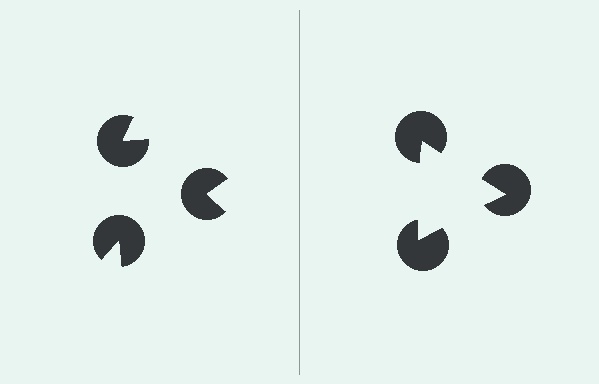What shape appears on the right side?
An illusory triangle.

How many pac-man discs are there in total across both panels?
6 — 3 on each side.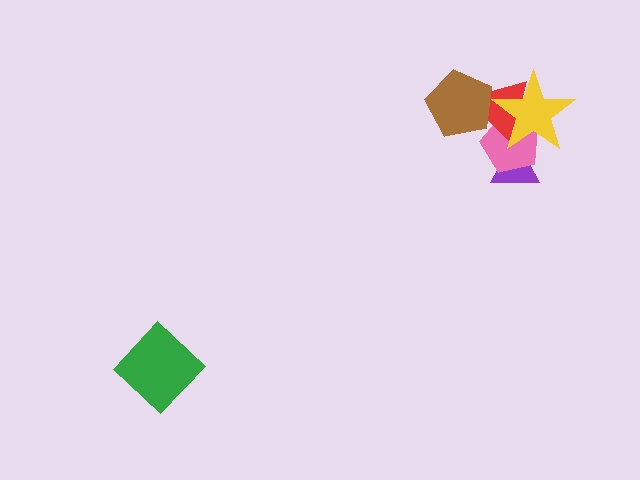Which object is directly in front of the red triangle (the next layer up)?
The brown pentagon is directly in front of the red triangle.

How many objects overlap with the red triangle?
3 objects overlap with the red triangle.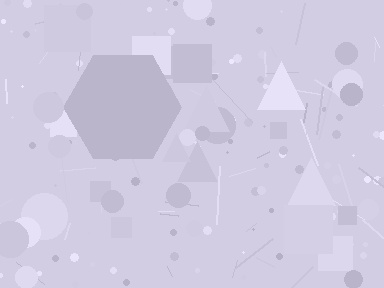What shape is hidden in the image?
A hexagon is hidden in the image.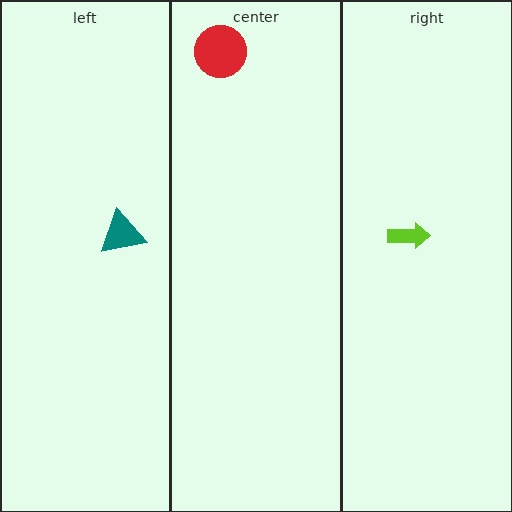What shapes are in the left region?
The teal triangle.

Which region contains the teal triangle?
The left region.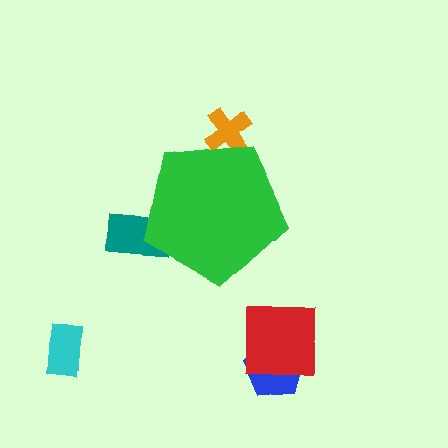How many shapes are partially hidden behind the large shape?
2 shapes are partially hidden.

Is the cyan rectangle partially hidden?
No, the cyan rectangle is fully visible.